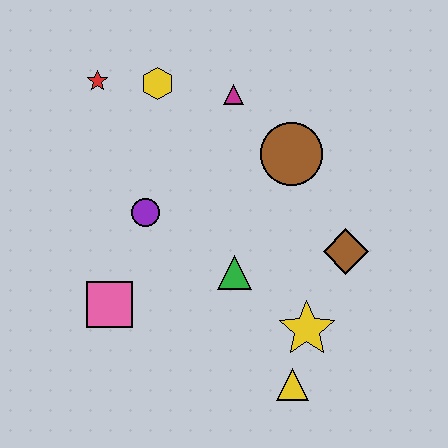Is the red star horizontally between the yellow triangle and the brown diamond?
No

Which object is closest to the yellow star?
The yellow triangle is closest to the yellow star.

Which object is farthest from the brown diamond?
The red star is farthest from the brown diamond.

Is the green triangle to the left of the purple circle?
No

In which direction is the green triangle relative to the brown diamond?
The green triangle is to the left of the brown diamond.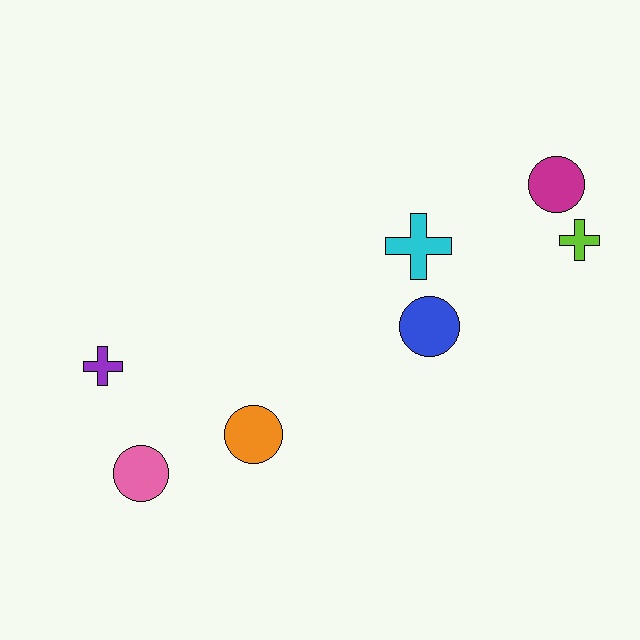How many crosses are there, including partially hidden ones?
There are 3 crosses.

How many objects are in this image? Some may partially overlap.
There are 7 objects.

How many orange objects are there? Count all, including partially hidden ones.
There is 1 orange object.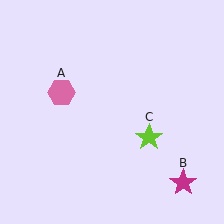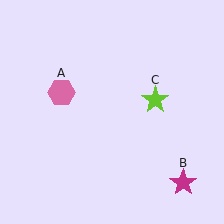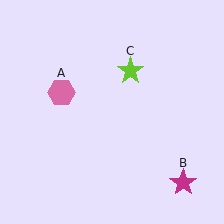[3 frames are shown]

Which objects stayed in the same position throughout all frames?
Pink hexagon (object A) and magenta star (object B) remained stationary.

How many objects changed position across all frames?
1 object changed position: lime star (object C).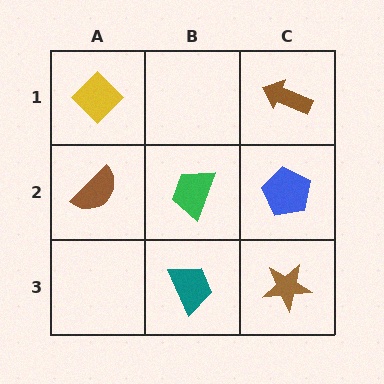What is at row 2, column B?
A green trapezoid.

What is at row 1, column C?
A brown arrow.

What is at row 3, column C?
A brown star.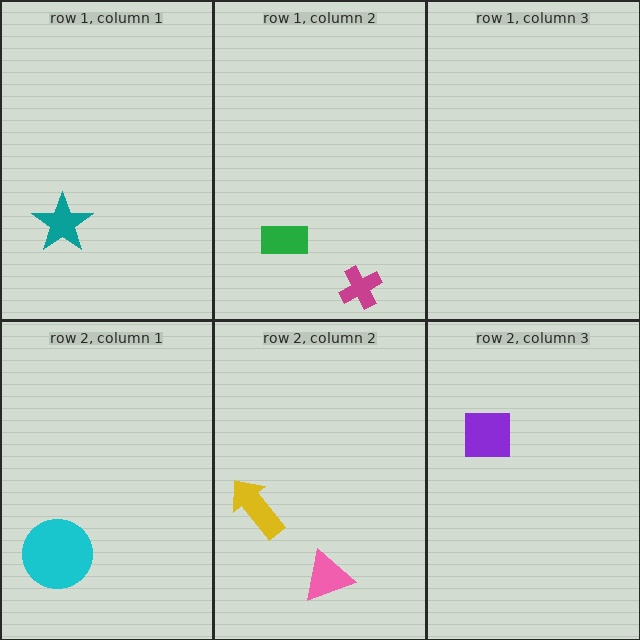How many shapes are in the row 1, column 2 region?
2.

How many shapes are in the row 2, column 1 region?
1.